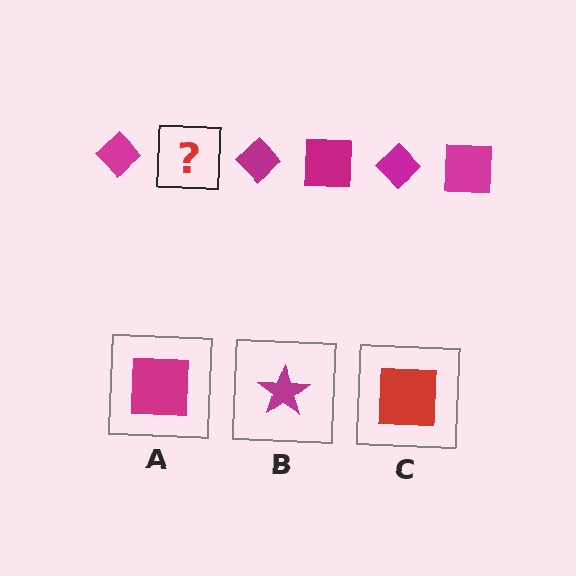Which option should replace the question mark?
Option A.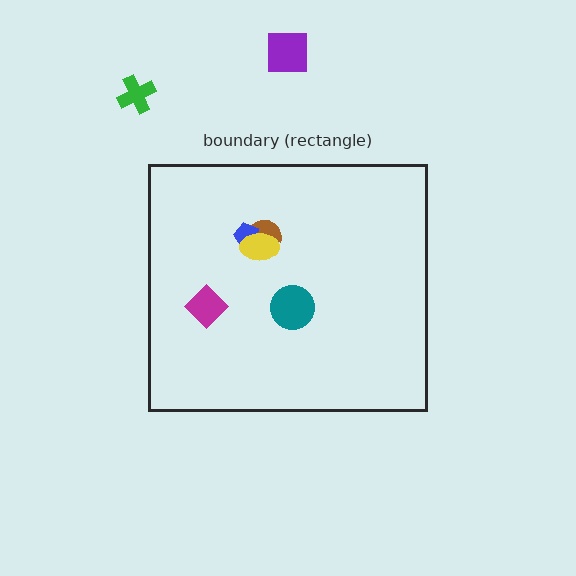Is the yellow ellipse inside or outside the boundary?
Inside.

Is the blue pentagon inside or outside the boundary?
Inside.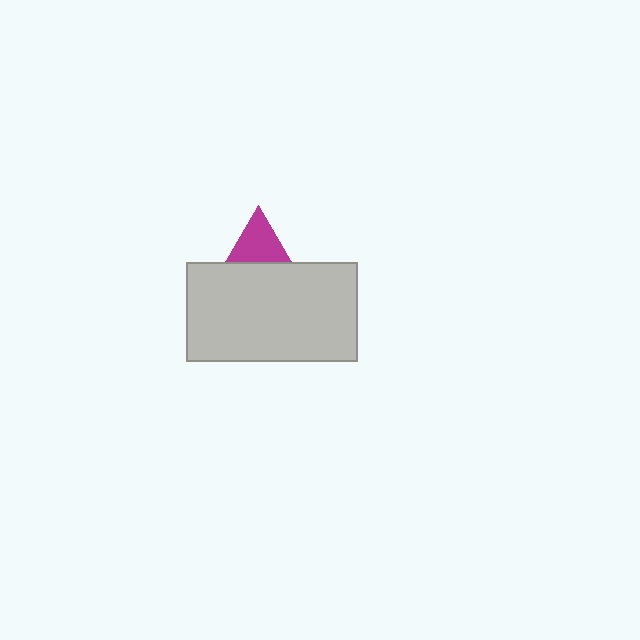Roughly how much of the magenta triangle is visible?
A small part of it is visible (roughly 43%).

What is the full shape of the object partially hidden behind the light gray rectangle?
The partially hidden object is a magenta triangle.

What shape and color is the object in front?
The object in front is a light gray rectangle.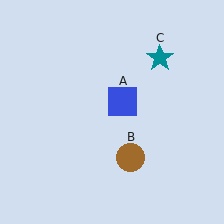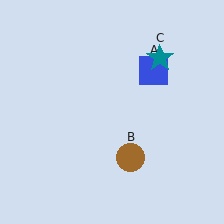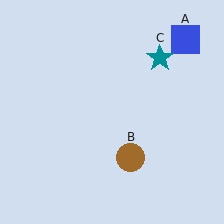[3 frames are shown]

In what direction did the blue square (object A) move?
The blue square (object A) moved up and to the right.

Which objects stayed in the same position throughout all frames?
Brown circle (object B) and teal star (object C) remained stationary.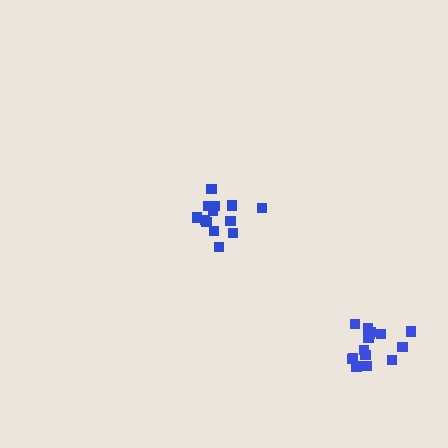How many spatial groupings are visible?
There are 2 spatial groupings.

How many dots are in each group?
Group 1: 13 dots, Group 2: 15 dots (28 total).